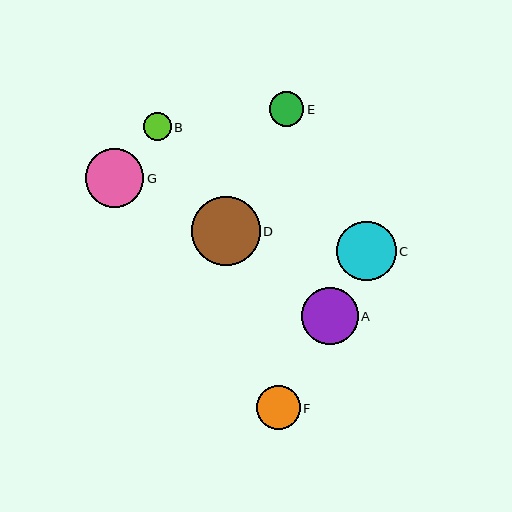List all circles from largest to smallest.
From largest to smallest: D, C, G, A, F, E, B.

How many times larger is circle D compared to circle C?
Circle D is approximately 1.2 times the size of circle C.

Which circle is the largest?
Circle D is the largest with a size of approximately 69 pixels.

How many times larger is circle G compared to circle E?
Circle G is approximately 1.7 times the size of circle E.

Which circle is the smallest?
Circle B is the smallest with a size of approximately 28 pixels.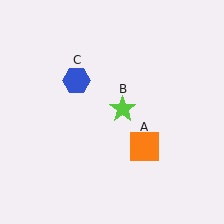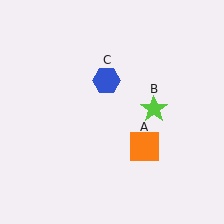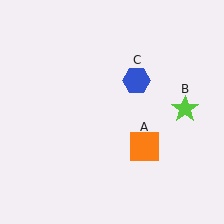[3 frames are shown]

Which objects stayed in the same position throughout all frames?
Orange square (object A) remained stationary.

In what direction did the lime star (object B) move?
The lime star (object B) moved right.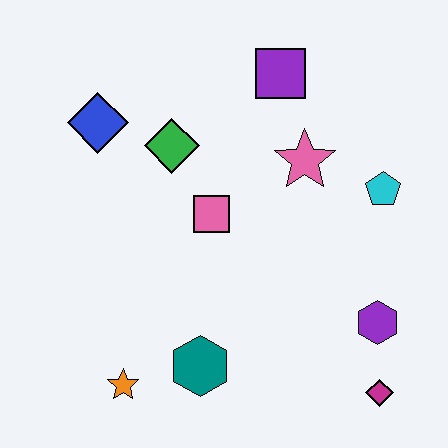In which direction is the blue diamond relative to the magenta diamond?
The blue diamond is to the left of the magenta diamond.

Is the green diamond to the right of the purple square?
No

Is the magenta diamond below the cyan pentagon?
Yes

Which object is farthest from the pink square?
The magenta diamond is farthest from the pink square.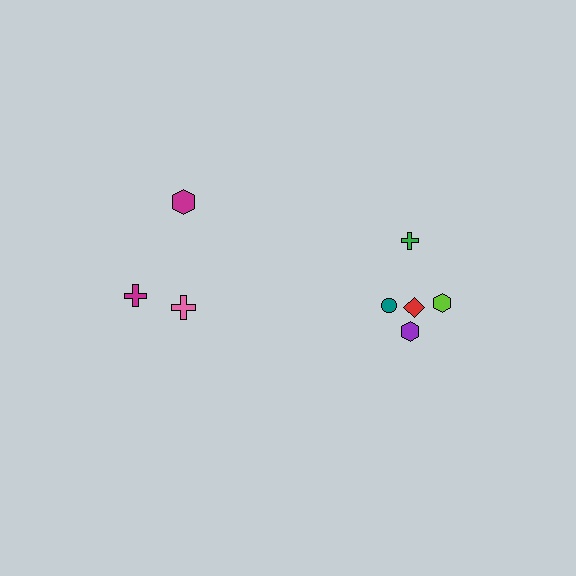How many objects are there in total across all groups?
There are 8 objects.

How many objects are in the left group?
There are 3 objects.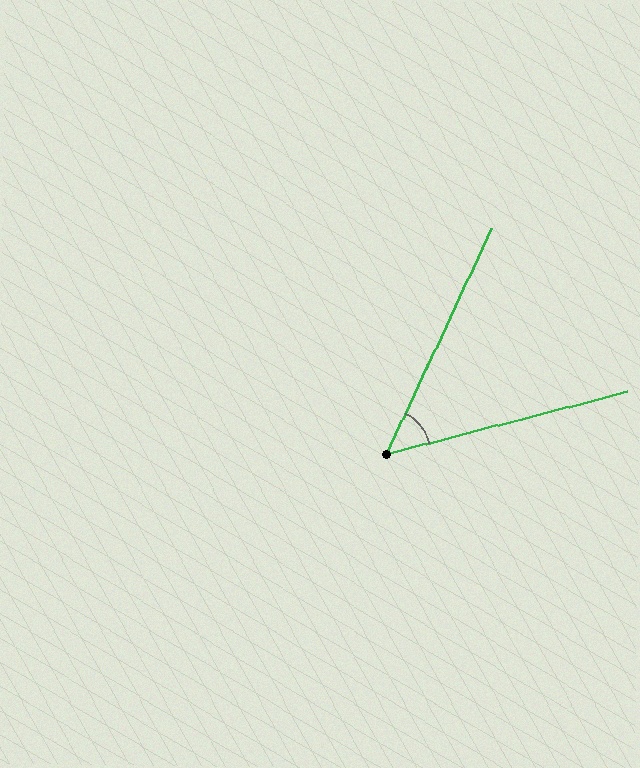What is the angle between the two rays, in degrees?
Approximately 51 degrees.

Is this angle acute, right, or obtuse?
It is acute.